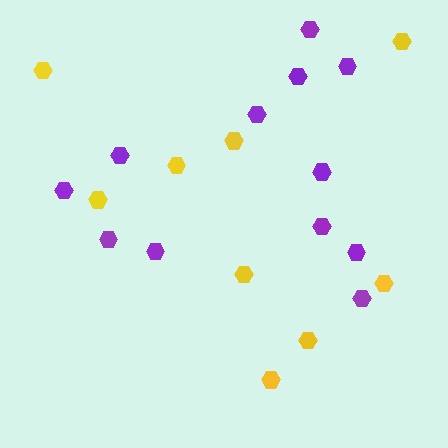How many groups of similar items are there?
There are 2 groups: one group of purple hexagons (12) and one group of yellow hexagons (9).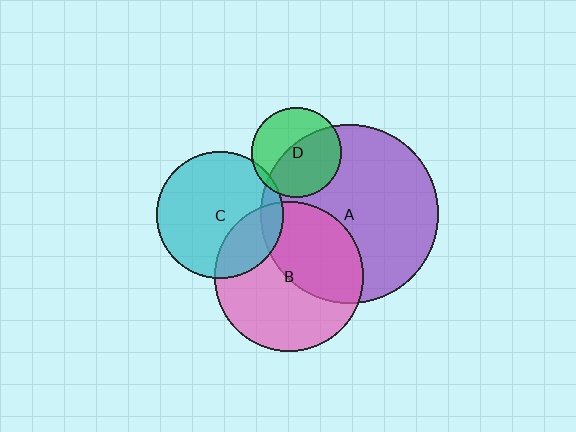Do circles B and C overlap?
Yes.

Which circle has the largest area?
Circle A (purple).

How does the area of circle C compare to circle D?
Approximately 2.0 times.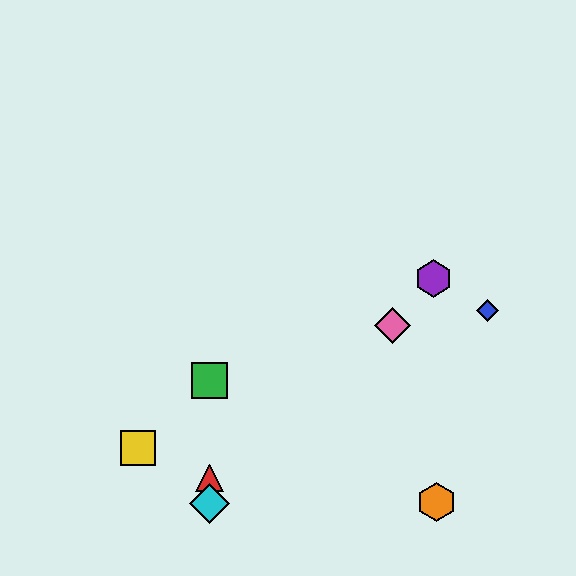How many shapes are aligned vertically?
3 shapes (the red triangle, the green square, the cyan diamond) are aligned vertically.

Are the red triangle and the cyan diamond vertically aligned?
Yes, both are at x≈209.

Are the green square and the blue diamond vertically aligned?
No, the green square is at x≈209 and the blue diamond is at x≈487.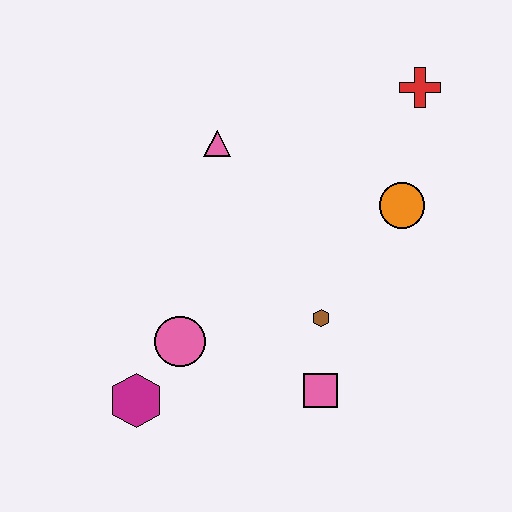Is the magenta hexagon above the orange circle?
No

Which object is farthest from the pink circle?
The red cross is farthest from the pink circle.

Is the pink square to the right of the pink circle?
Yes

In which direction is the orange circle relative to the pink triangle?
The orange circle is to the right of the pink triangle.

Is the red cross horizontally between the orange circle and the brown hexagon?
No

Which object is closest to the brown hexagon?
The pink square is closest to the brown hexagon.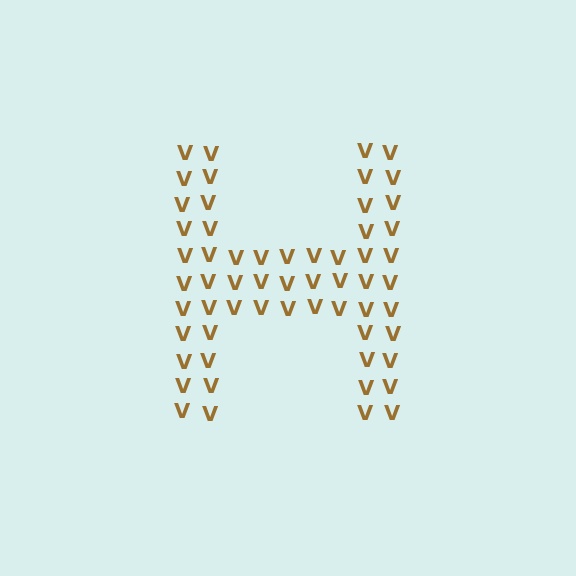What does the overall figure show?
The overall figure shows the letter H.